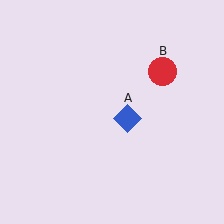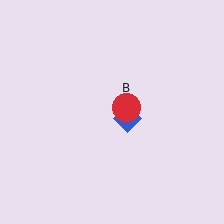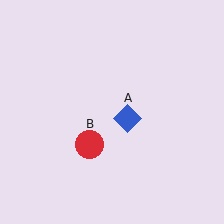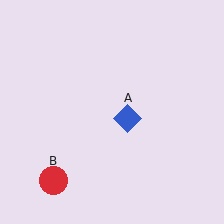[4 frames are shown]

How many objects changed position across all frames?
1 object changed position: red circle (object B).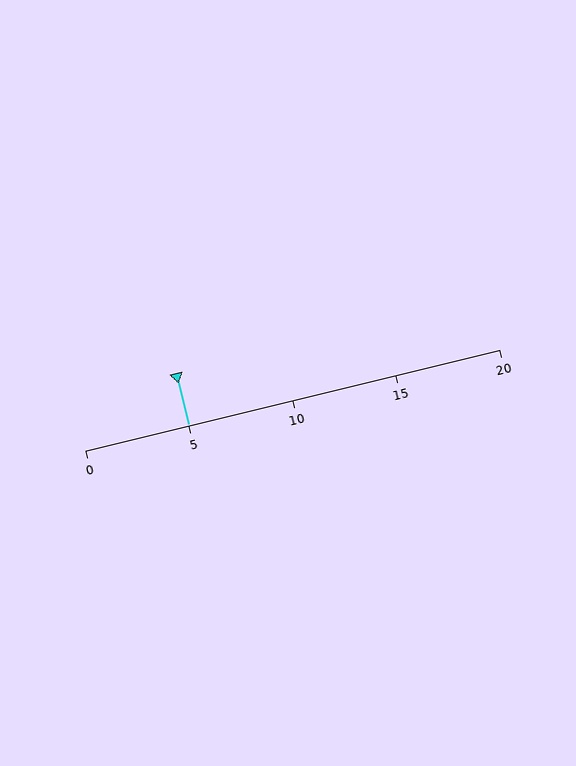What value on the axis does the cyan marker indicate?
The marker indicates approximately 5.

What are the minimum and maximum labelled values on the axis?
The axis runs from 0 to 20.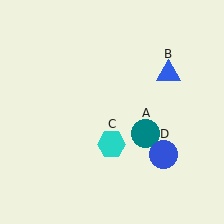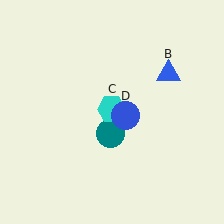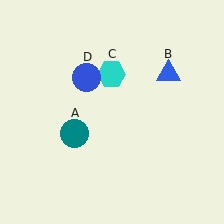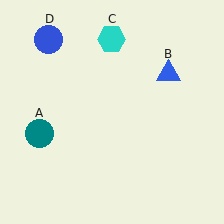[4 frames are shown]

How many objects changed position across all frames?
3 objects changed position: teal circle (object A), cyan hexagon (object C), blue circle (object D).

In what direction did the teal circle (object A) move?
The teal circle (object A) moved left.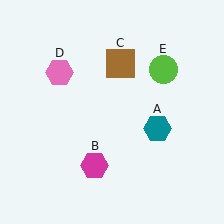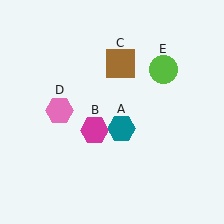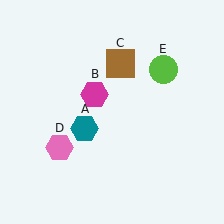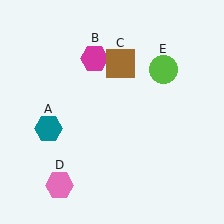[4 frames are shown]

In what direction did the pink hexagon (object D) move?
The pink hexagon (object D) moved down.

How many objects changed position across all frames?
3 objects changed position: teal hexagon (object A), magenta hexagon (object B), pink hexagon (object D).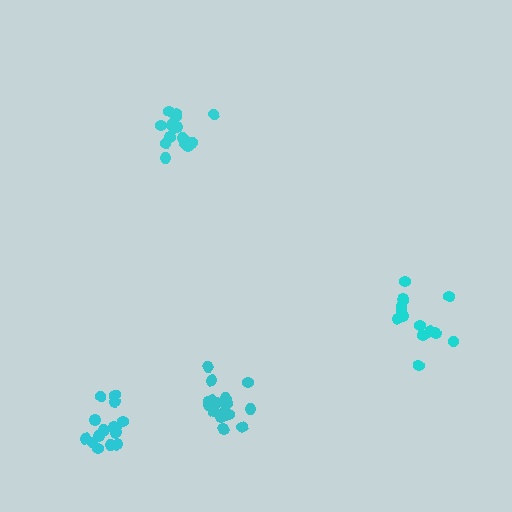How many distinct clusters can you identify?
There are 4 distinct clusters.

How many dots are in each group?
Group 1: 15 dots, Group 2: 18 dots, Group 3: 13 dots, Group 4: 18 dots (64 total).